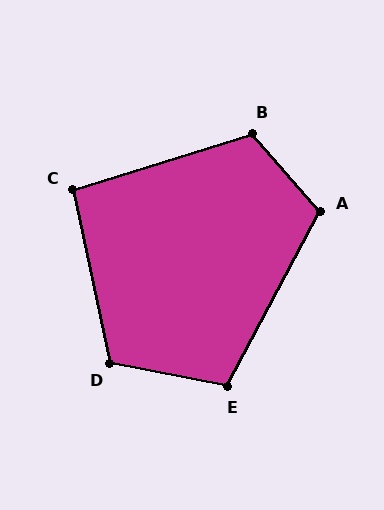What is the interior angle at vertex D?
Approximately 113 degrees (obtuse).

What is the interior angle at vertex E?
Approximately 107 degrees (obtuse).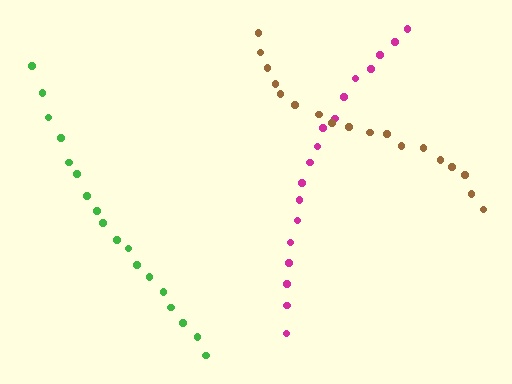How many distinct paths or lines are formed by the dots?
There are 3 distinct paths.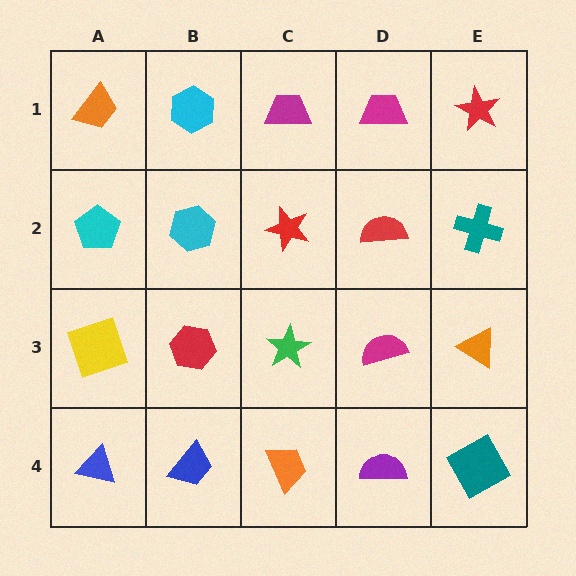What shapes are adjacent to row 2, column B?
A cyan hexagon (row 1, column B), a red hexagon (row 3, column B), a cyan pentagon (row 2, column A), a red star (row 2, column C).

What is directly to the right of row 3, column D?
An orange triangle.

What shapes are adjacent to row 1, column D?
A red semicircle (row 2, column D), a magenta trapezoid (row 1, column C), a red star (row 1, column E).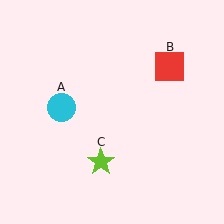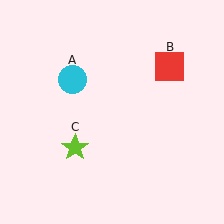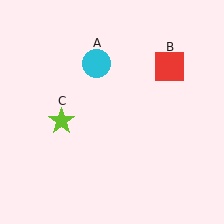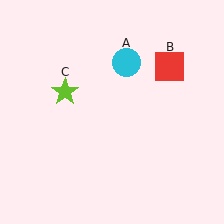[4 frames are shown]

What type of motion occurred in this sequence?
The cyan circle (object A), lime star (object C) rotated clockwise around the center of the scene.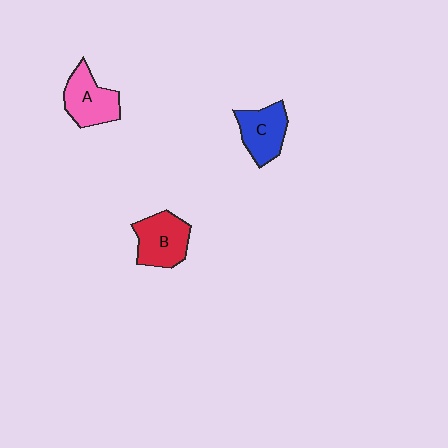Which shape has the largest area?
Shape B (red).